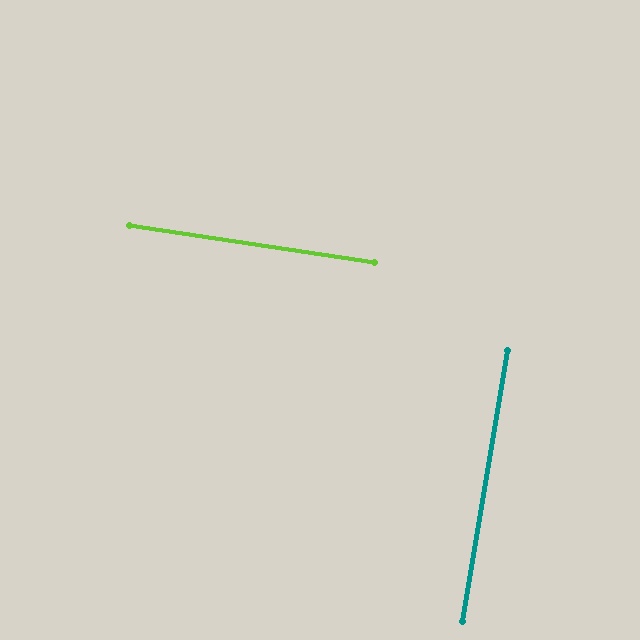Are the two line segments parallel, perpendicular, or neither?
Perpendicular — they meet at approximately 89°.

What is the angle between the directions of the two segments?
Approximately 89 degrees.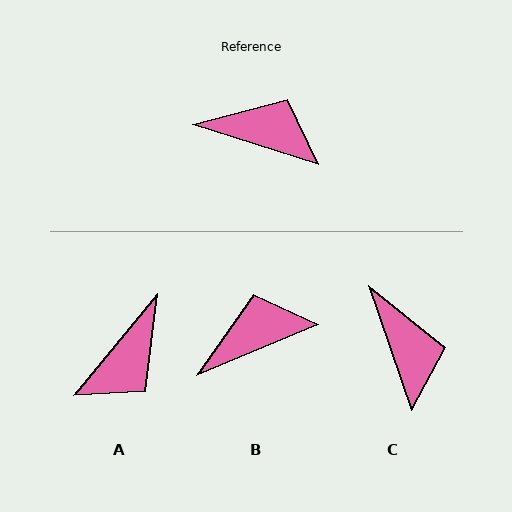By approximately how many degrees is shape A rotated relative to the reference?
Approximately 111 degrees clockwise.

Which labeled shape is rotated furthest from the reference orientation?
A, about 111 degrees away.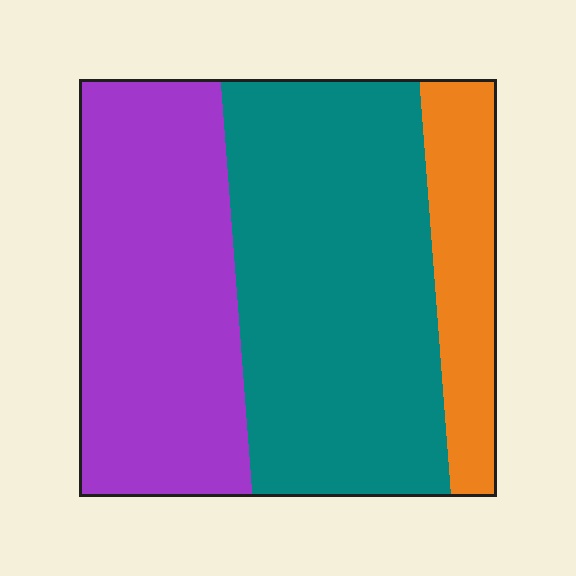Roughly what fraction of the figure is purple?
Purple covers 38% of the figure.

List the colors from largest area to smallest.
From largest to smallest: teal, purple, orange.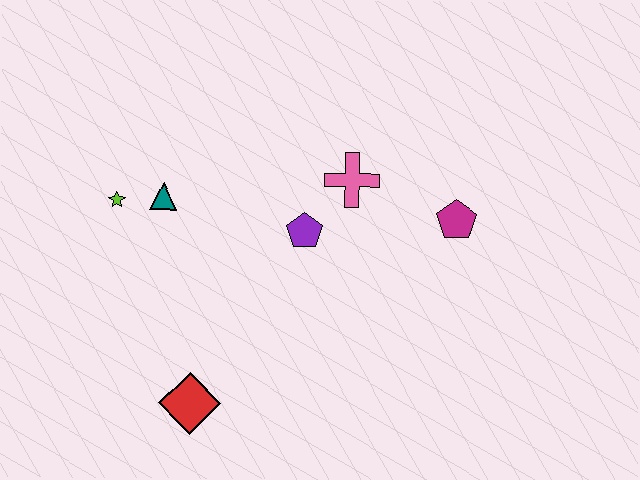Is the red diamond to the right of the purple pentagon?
No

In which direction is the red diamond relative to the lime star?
The red diamond is below the lime star.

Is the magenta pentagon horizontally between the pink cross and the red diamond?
No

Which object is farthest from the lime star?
The magenta pentagon is farthest from the lime star.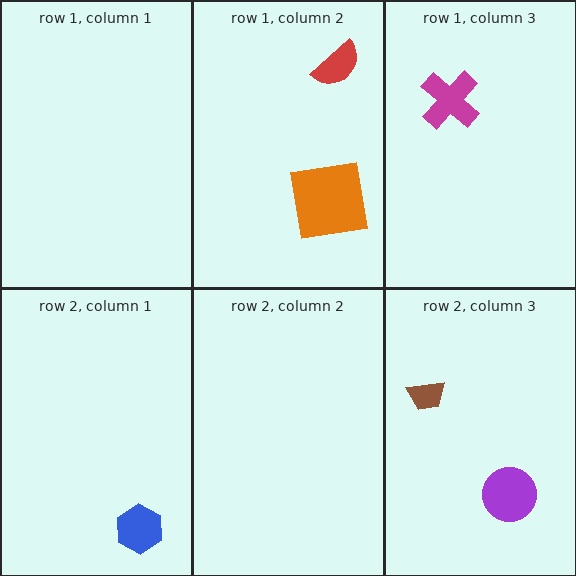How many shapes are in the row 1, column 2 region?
2.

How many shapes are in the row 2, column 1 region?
1.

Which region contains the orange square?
The row 1, column 2 region.